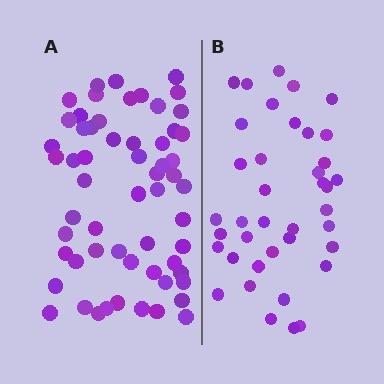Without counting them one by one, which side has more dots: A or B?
Region A (the left region) has more dots.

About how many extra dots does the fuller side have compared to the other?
Region A has approximately 20 more dots than region B.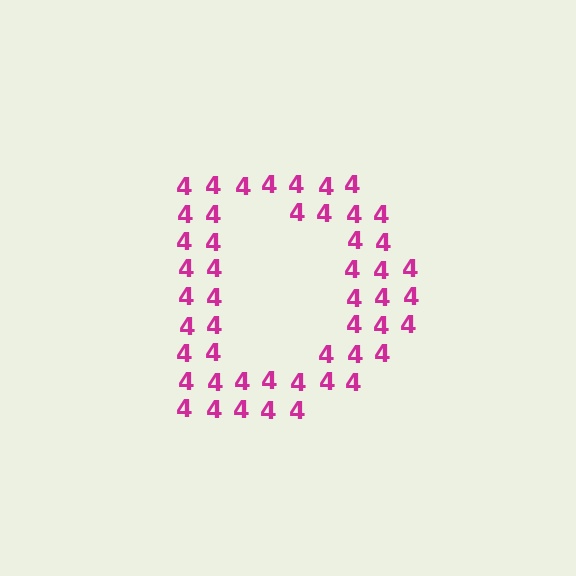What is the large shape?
The large shape is the letter D.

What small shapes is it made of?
It is made of small digit 4's.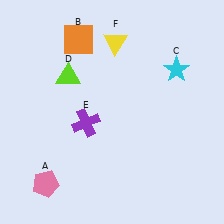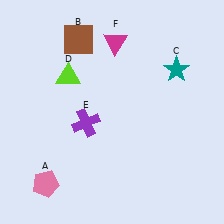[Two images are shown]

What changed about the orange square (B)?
In Image 1, B is orange. In Image 2, it changed to brown.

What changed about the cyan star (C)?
In Image 1, C is cyan. In Image 2, it changed to teal.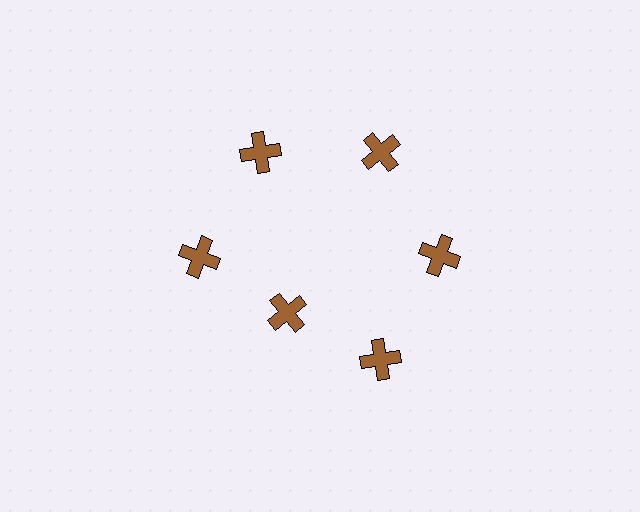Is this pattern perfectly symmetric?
No. The 6 brown crosses are arranged in a ring, but one element near the 7 o'clock position is pulled inward toward the center, breaking the 6-fold rotational symmetry.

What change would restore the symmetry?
The symmetry would be restored by moving it outward, back onto the ring so that all 6 crosses sit at equal angles and equal distance from the center.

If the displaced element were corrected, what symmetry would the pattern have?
It would have 6-fold rotational symmetry — the pattern would map onto itself every 60 degrees.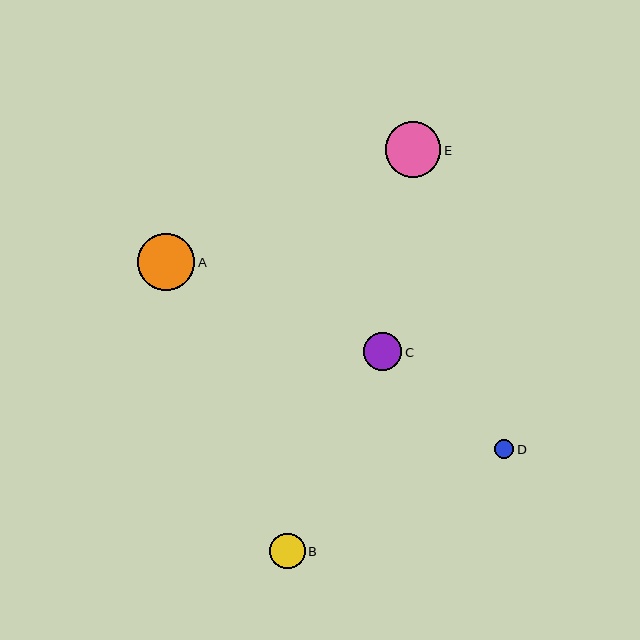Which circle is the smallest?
Circle D is the smallest with a size of approximately 19 pixels.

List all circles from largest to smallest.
From largest to smallest: A, E, C, B, D.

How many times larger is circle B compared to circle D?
Circle B is approximately 1.9 times the size of circle D.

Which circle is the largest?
Circle A is the largest with a size of approximately 57 pixels.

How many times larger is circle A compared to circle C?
Circle A is approximately 1.5 times the size of circle C.